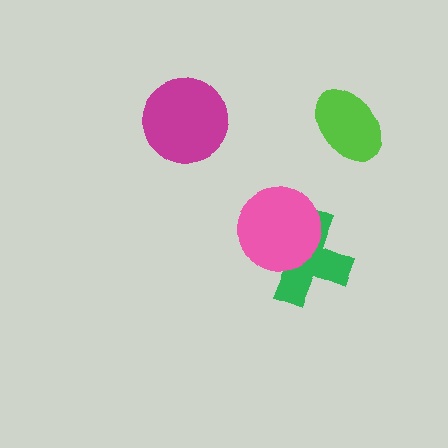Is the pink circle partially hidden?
No, no other shape covers it.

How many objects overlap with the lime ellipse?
0 objects overlap with the lime ellipse.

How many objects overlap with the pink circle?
1 object overlaps with the pink circle.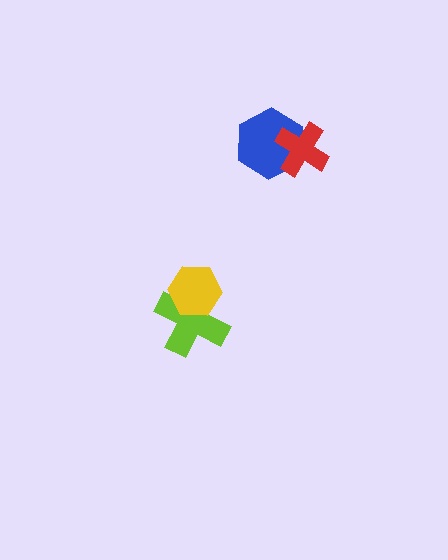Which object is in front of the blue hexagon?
The red cross is in front of the blue hexagon.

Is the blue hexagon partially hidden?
Yes, it is partially covered by another shape.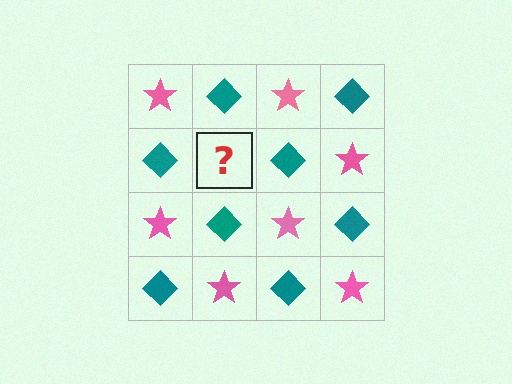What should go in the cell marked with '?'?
The missing cell should contain a pink star.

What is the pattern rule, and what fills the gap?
The rule is that it alternates pink star and teal diamond in a checkerboard pattern. The gap should be filled with a pink star.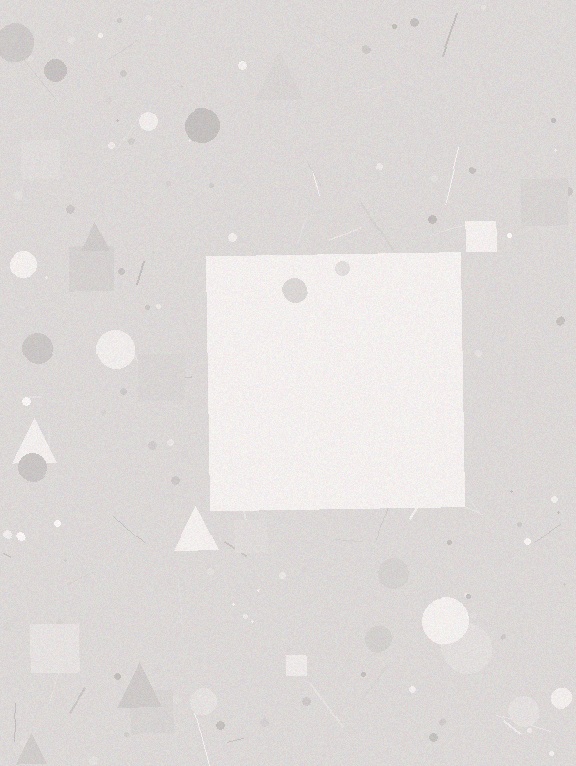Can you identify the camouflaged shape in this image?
The camouflaged shape is a square.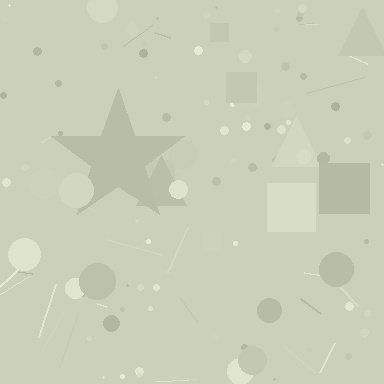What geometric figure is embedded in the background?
A star is embedded in the background.